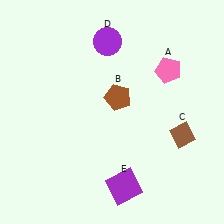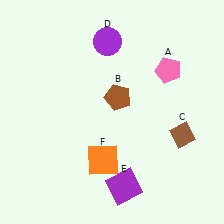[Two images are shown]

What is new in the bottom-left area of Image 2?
An orange square (F) was added in the bottom-left area of Image 2.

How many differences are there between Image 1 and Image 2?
There is 1 difference between the two images.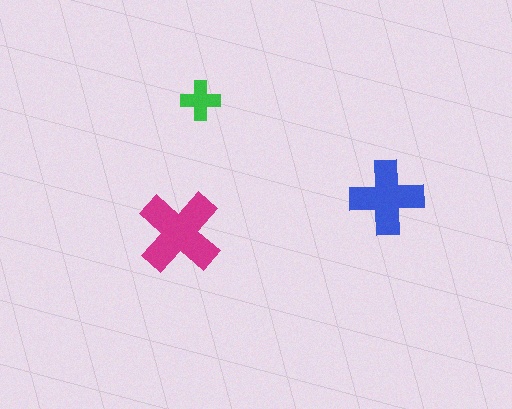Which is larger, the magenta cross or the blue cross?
The magenta one.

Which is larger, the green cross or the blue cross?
The blue one.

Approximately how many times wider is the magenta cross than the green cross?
About 2 times wider.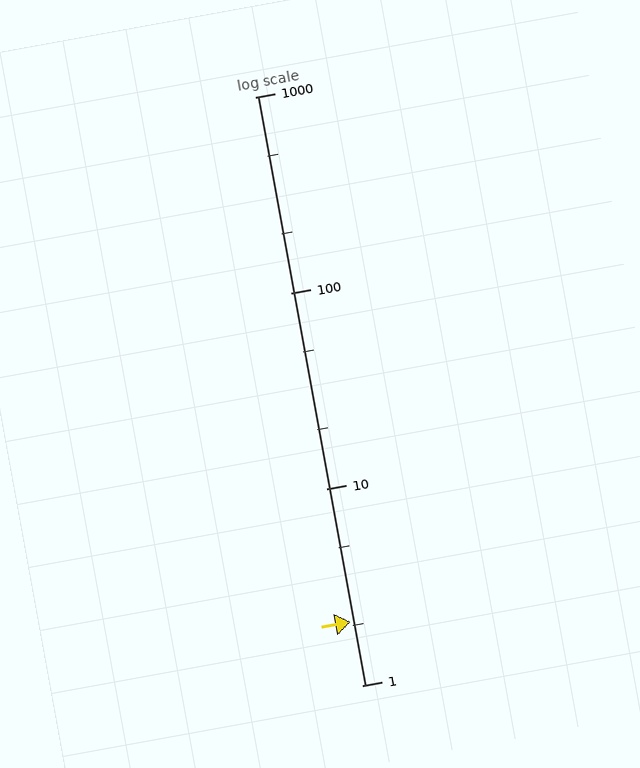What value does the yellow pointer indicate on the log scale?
The pointer indicates approximately 2.1.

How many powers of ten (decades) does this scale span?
The scale spans 3 decades, from 1 to 1000.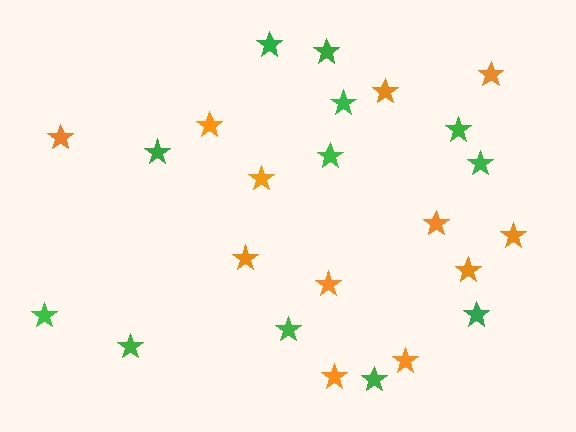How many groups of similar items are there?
There are 2 groups: one group of green stars (12) and one group of orange stars (12).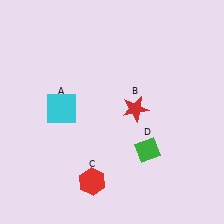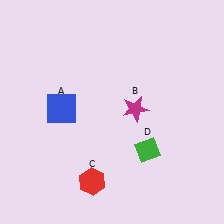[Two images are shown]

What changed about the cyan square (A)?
In Image 1, A is cyan. In Image 2, it changed to blue.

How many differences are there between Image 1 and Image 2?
There are 2 differences between the two images.